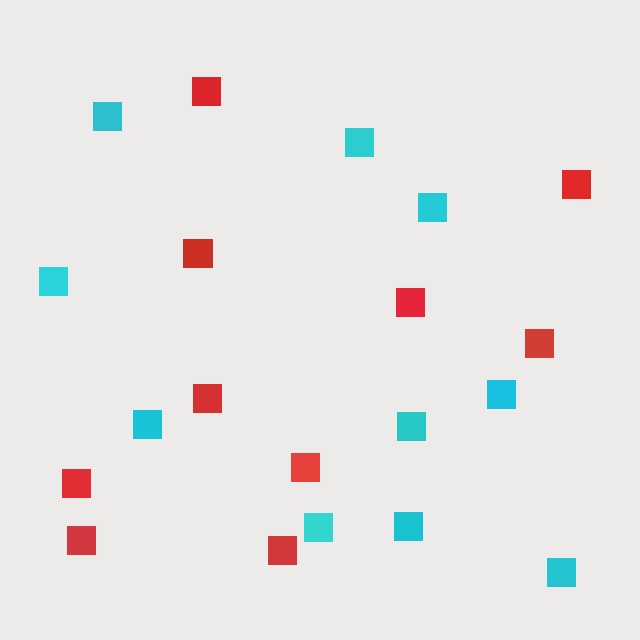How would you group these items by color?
There are 2 groups: one group of cyan squares (10) and one group of red squares (10).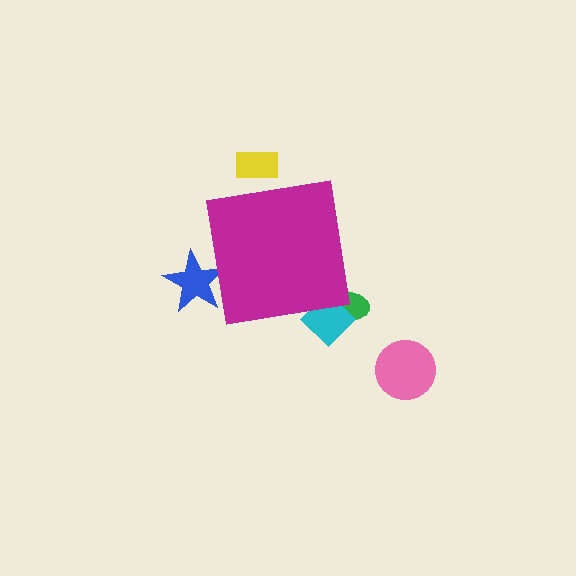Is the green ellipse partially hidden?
Yes, the green ellipse is partially hidden behind the magenta square.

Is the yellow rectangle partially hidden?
Yes, the yellow rectangle is partially hidden behind the magenta square.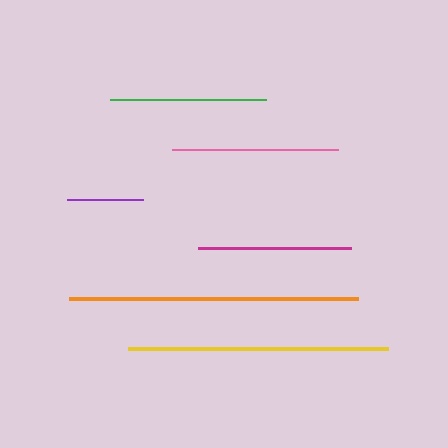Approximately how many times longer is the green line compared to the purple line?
The green line is approximately 2.1 times the length of the purple line.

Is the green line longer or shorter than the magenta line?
The green line is longer than the magenta line.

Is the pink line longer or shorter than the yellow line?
The yellow line is longer than the pink line.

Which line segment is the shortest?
The purple line is the shortest at approximately 75 pixels.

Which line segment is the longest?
The orange line is the longest at approximately 289 pixels.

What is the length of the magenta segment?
The magenta segment is approximately 153 pixels long.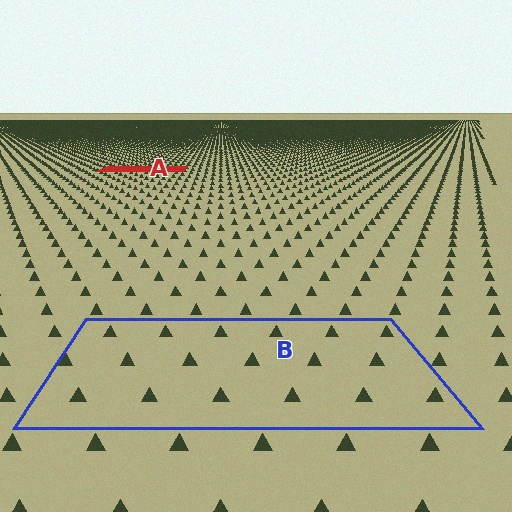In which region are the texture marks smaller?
The texture marks are smaller in region A, because it is farther away.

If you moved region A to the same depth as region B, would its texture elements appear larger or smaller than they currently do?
They would appear larger. At a closer depth, the same texture elements are projected at a bigger on-screen size.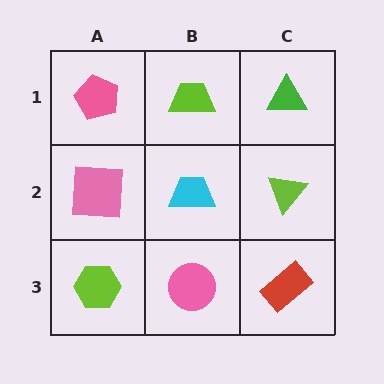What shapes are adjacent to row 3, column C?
A lime triangle (row 2, column C), a pink circle (row 3, column B).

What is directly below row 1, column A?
A pink square.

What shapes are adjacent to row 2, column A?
A pink pentagon (row 1, column A), a lime hexagon (row 3, column A), a cyan trapezoid (row 2, column B).